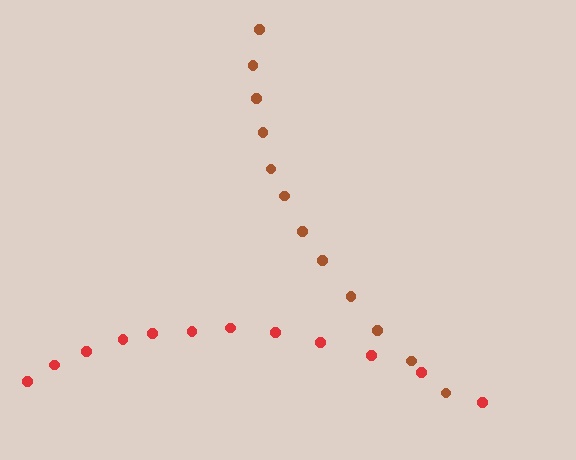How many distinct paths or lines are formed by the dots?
There are 2 distinct paths.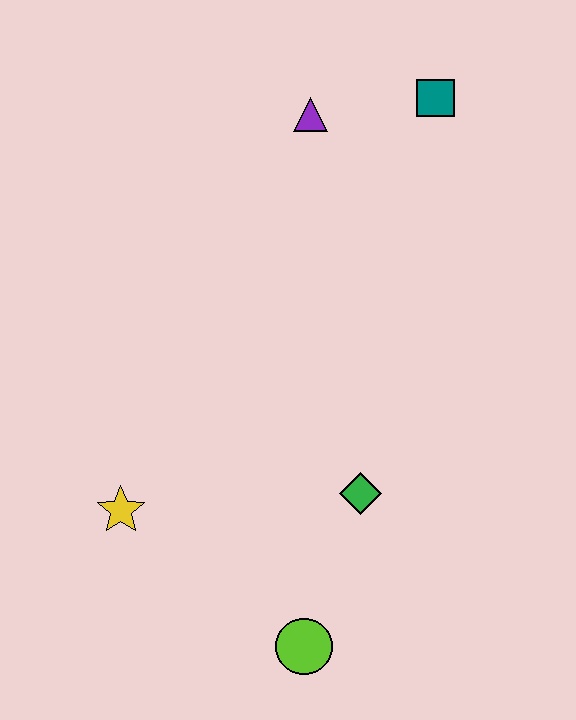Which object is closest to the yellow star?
The lime circle is closest to the yellow star.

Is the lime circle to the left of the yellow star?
No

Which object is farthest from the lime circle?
The teal square is farthest from the lime circle.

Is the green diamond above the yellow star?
Yes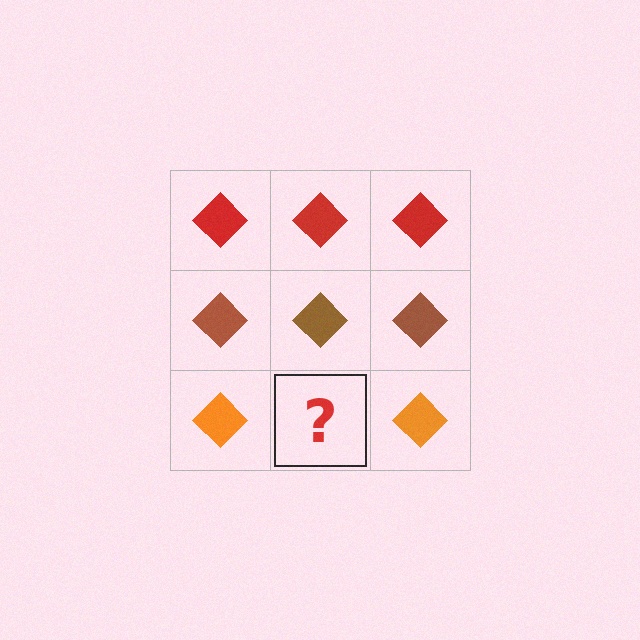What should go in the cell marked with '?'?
The missing cell should contain an orange diamond.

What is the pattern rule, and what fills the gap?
The rule is that each row has a consistent color. The gap should be filled with an orange diamond.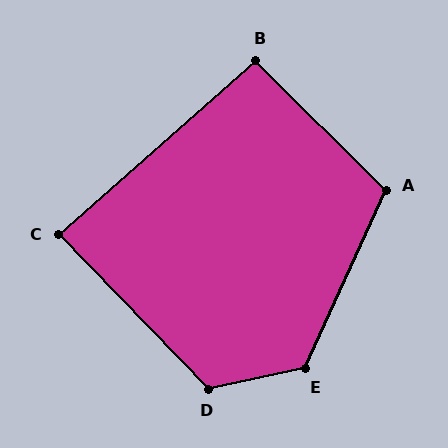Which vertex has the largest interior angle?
E, at approximately 127 degrees.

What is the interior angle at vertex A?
Approximately 110 degrees (obtuse).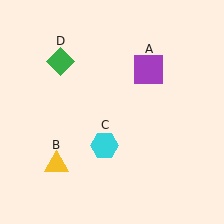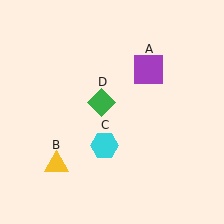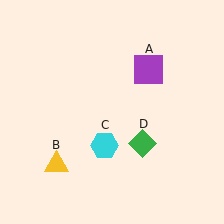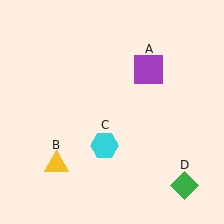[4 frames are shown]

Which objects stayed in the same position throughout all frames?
Purple square (object A) and yellow triangle (object B) and cyan hexagon (object C) remained stationary.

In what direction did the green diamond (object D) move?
The green diamond (object D) moved down and to the right.